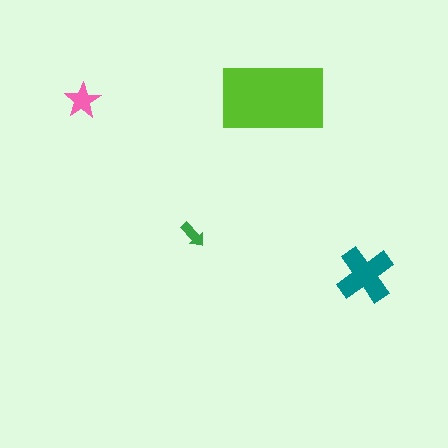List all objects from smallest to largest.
The green arrow, the pink star, the teal cross, the lime rectangle.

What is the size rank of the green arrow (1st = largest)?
4th.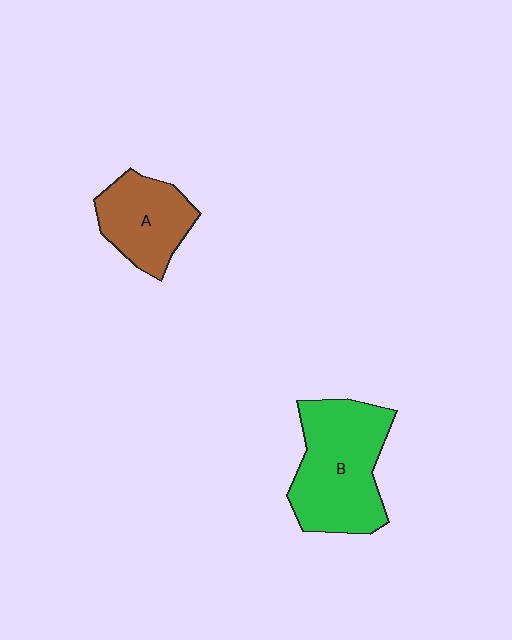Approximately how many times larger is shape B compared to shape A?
Approximately 1.6 times.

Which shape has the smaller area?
Shape A (brown).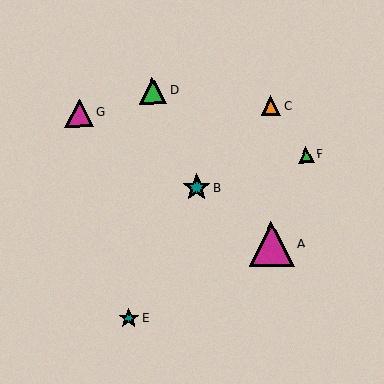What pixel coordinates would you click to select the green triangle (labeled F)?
Click at (306, 155) to select the green triangle F.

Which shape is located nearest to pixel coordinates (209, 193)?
The teal star (labeled B) at (197, 188) is nearest to that location.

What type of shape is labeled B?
Shape B is a teal star.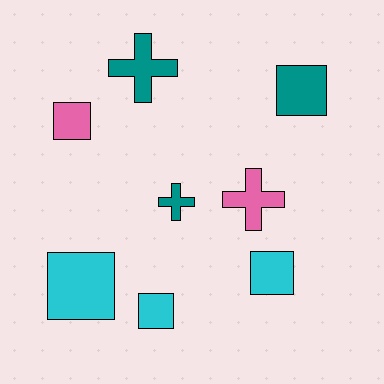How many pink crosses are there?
There is 1 pink cross.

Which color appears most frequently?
Teal, with 3 objects.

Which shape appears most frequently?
Square, with 5 objects.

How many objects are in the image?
There are 8 objects.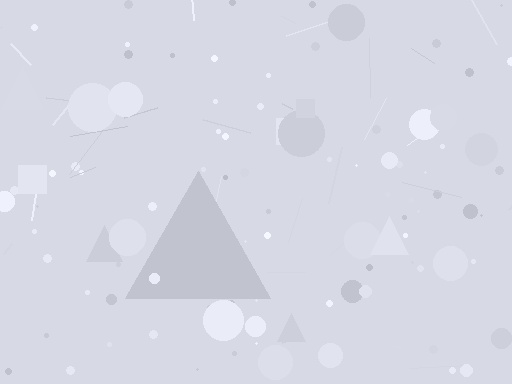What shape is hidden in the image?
A triangle is hidden in the image.